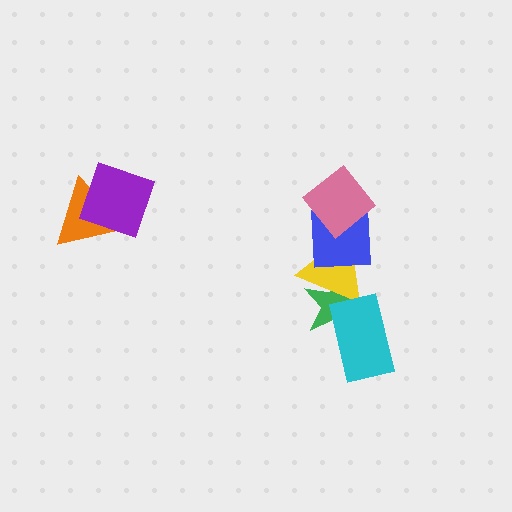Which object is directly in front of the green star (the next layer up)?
The yellow triangle is directly in front of the green star.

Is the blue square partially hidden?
Yes, it is partially covered by another shape.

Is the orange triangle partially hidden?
Yes, it is partially covered by another shape.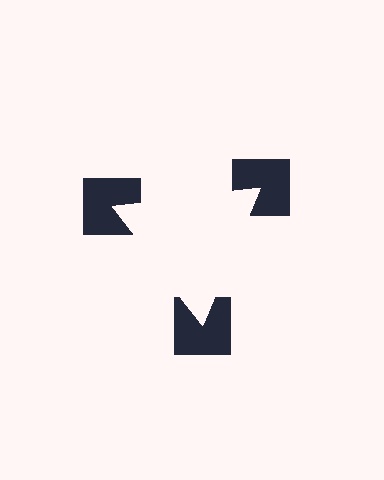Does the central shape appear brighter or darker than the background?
It typically appears slightly brighter than the background, even though no actual brightness change is drawn.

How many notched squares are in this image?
There are 3 — one at each vertex of the illusory triangle.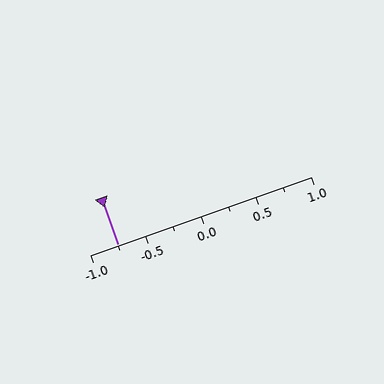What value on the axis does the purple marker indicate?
The marker indicates approximately -0.75.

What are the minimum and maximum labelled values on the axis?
The axis runs from -1.0 to 1.0.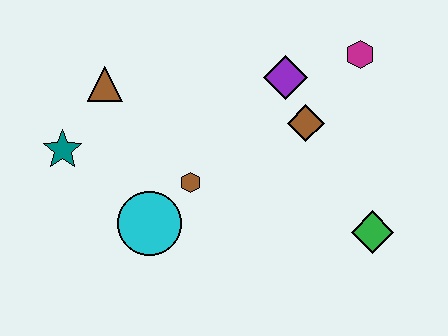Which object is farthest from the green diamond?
The teal star is farthest from the green diamond.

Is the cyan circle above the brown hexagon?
No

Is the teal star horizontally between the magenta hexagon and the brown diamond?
No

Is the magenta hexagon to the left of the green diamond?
Yes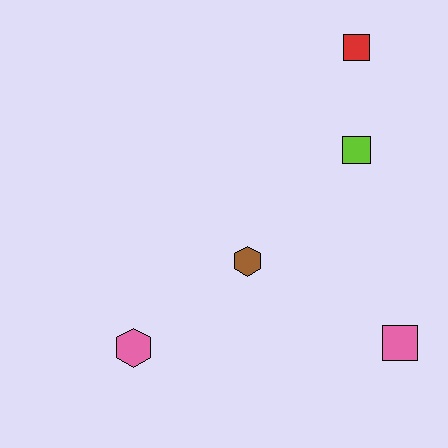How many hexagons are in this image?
There are 2 hexagons.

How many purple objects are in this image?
There are no purple objects.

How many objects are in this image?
There are 5 objects.